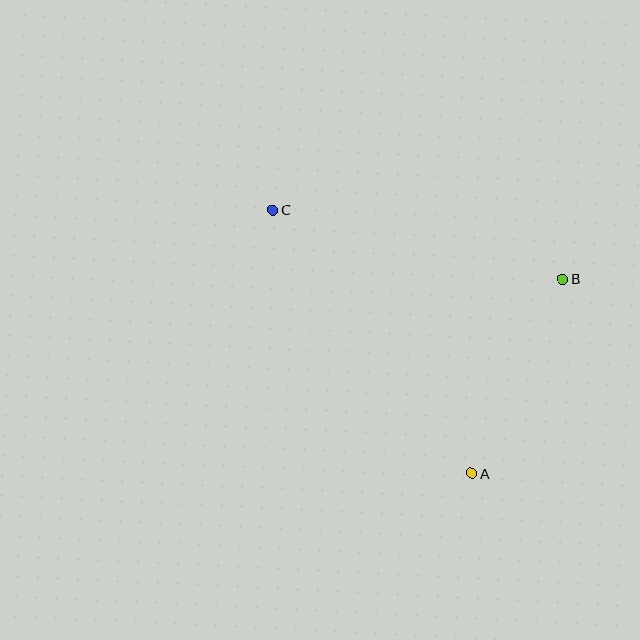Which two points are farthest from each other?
Points A and C are farthest from each other.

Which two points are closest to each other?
Points A and B are closest to each other.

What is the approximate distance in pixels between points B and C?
The distance between B and C is approximately 298 pixels.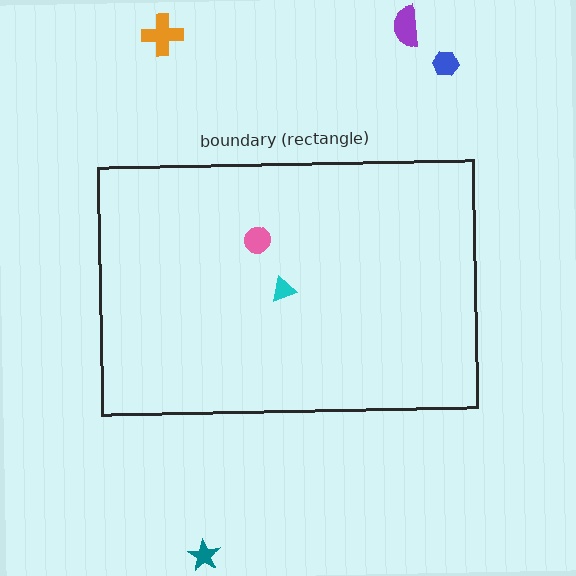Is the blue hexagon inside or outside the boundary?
Outside.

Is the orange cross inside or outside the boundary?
Outside.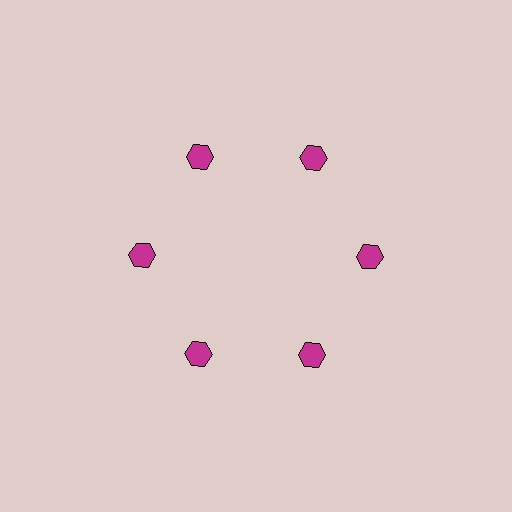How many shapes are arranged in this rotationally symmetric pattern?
There are 6 shapes, arranged in 6 groups of 1.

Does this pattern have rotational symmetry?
Yes, this pattern has 6-fold rotational symmetry. It looks the same after rotating 60 degrees around the center.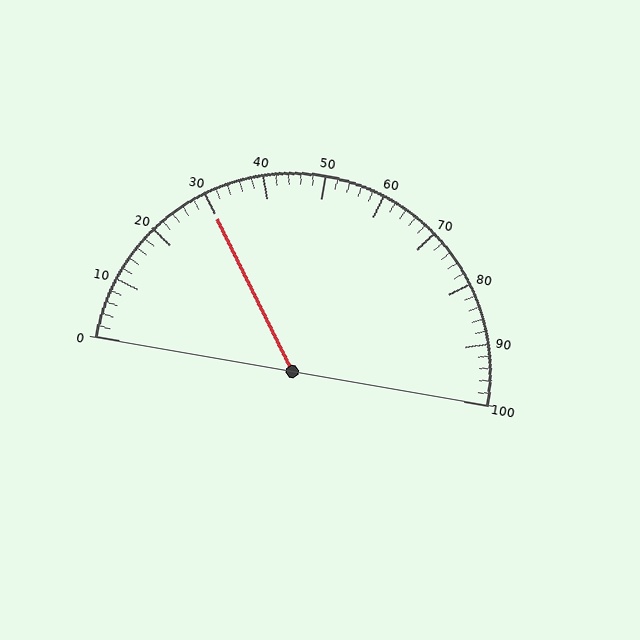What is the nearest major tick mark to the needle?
The nearest major tick mark is 30.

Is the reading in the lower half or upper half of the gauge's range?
The reading is in the lower half of the range (0 to 100).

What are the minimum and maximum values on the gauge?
The gauge ranges from 0 to 100.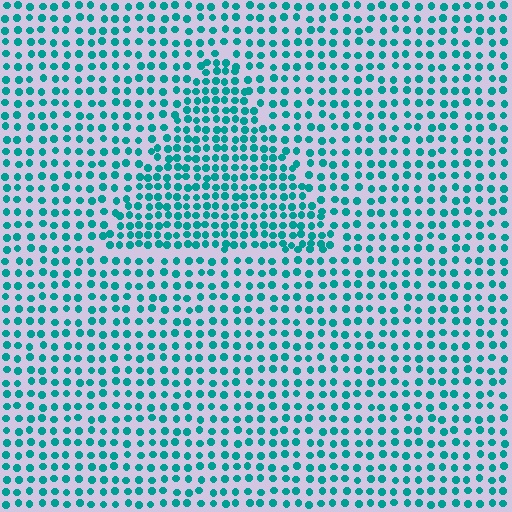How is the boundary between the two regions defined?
The boundary is defined by a change in element density (approximately 1.6x ratio). All elements are the same color, size, and shape.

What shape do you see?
I see a triangle.